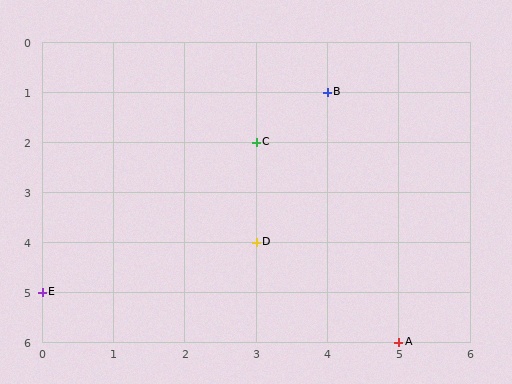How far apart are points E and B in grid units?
Points E and B are 4 columns and 4 rows apart (about 5.7 grid units diagonally).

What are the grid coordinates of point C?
Point C is at grid coordinates (3, 2).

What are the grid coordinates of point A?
Point A is at grid coordinates (5, 6).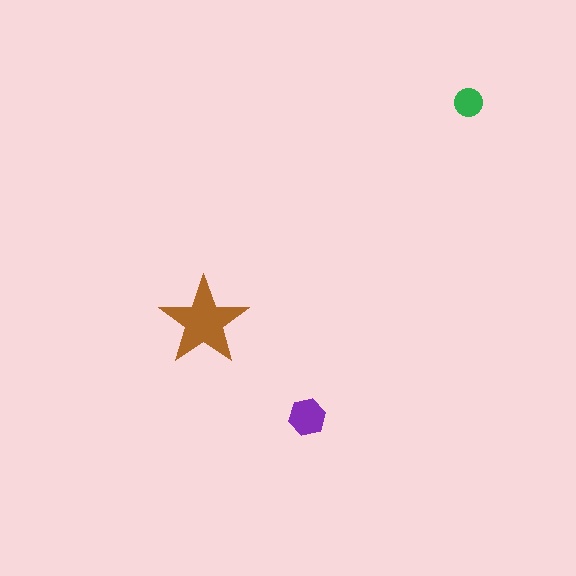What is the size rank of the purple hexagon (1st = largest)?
2nd.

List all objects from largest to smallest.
The brown star, the purple hexagon, the green circle.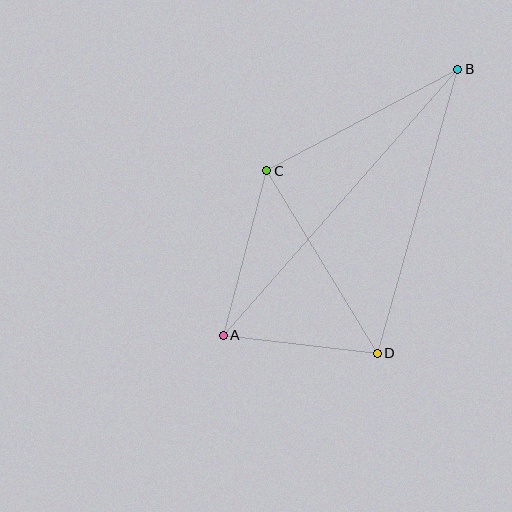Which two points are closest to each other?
Points A and D are closest to each other.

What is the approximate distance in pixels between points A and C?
The distance between A and C is approximately 170 pixels.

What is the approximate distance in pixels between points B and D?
The distance between B and D is approximately 295 pixels.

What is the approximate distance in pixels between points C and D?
The distance between C and D is approximately 213 pixels.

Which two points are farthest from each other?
Points A and B are farthest from each other.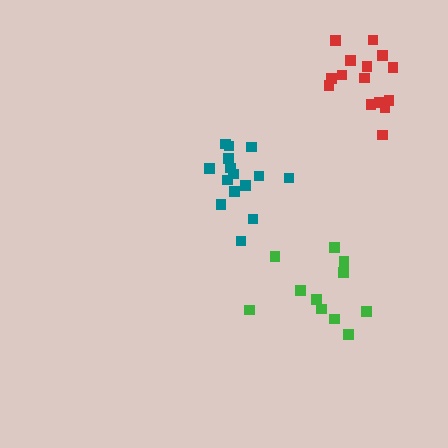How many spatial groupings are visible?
There are 3 spatial groupings.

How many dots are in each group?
Group 1: 15 dots, Group 2: 11 dots, Group 3: 15 dots (41 total).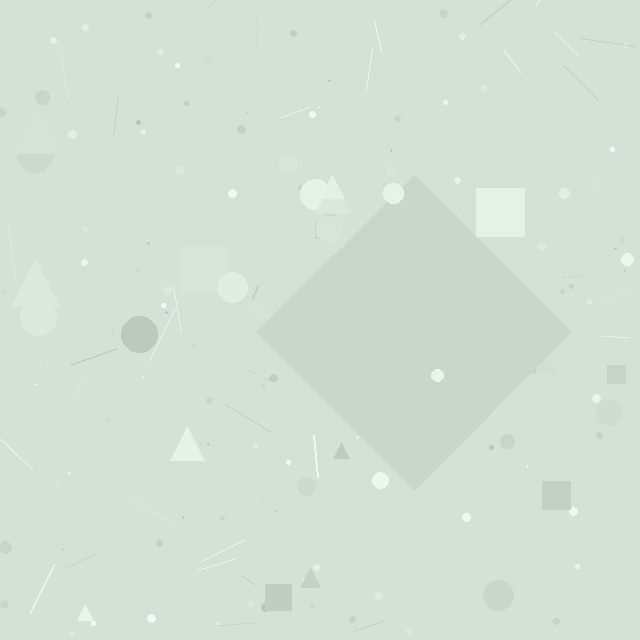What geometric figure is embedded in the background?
A diamond is embedded in the background.